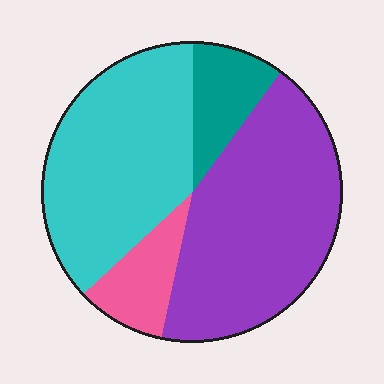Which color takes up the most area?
Purple, at roughly 45%.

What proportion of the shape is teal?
Teal takes up less than a sixth of the shape.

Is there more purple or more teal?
Purple.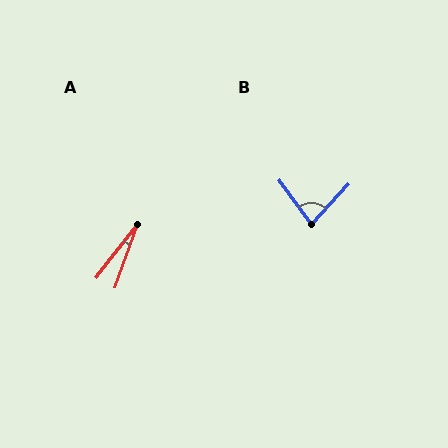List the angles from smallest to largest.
A (18°), B (79°).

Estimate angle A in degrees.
Approximately 18 degrees.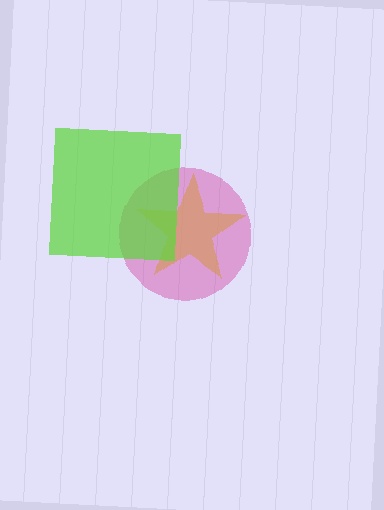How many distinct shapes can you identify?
There are 3 distinct shapes: a yellow star, a magenta circle, a lime square.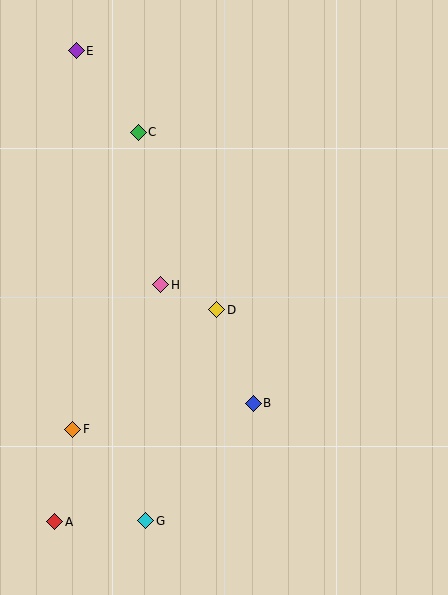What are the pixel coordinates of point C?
Point C is at (138, 132).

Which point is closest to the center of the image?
Point D at (217, 310) is closest to the center.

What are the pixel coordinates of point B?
Point B is at (253, 403).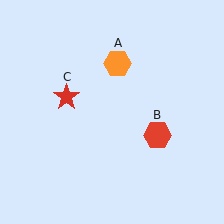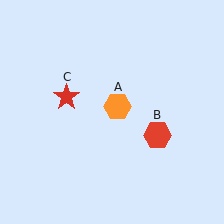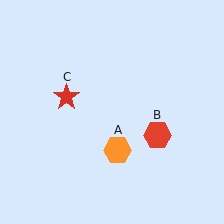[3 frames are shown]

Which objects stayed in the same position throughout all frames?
Red hexagon (object B) and red star (object C) remained stationary.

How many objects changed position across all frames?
1 object changed position: orange hexagon (object A).